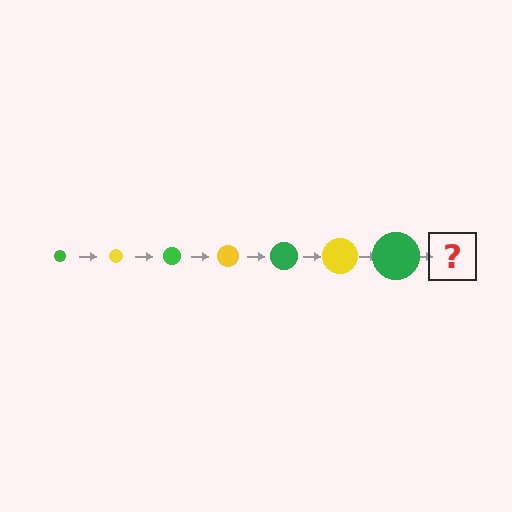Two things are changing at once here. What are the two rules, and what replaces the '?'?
The two rules are that the circle grows larger each step and the color cycles through green and yellow. The '?' should be a yellow circle, larger than the previous one.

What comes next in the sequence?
The next element should be a yellow circle, larger than the previous one.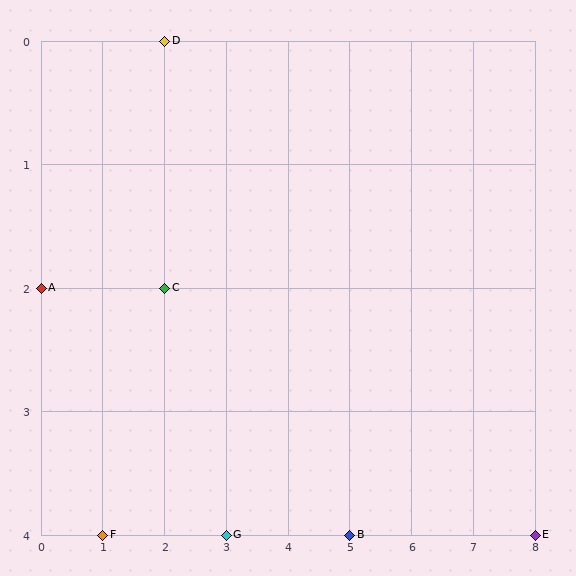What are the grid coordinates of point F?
Point F is at grid coordinates (1, 4).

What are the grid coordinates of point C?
Point C is at grid coordinates (2, 2).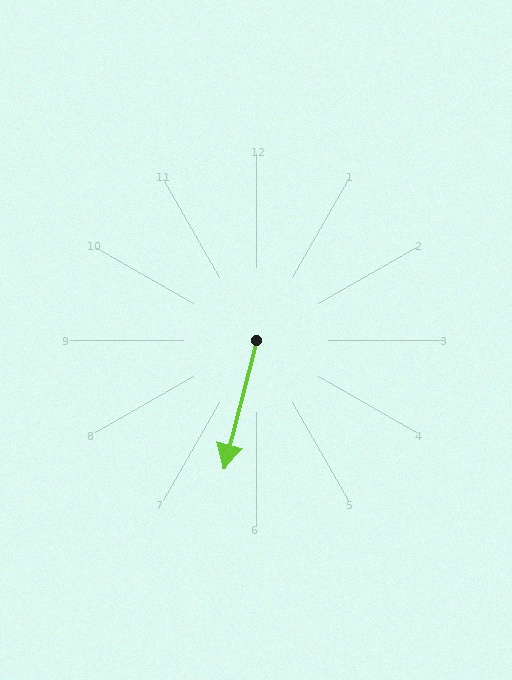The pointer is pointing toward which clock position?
Roughly 6 o'clock.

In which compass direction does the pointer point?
South.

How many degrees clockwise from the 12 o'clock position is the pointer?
Approximately 194 degrees.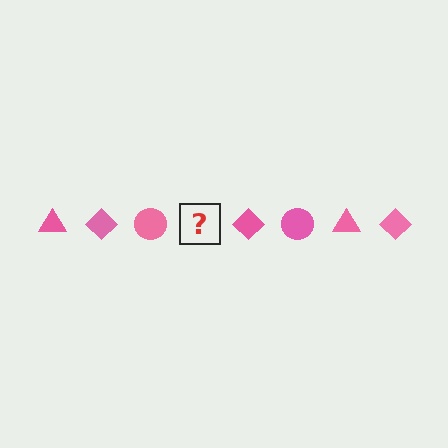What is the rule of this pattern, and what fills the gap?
The rule is that the pattern cycles through triangle, diamond, circle shapes in pink. The gap should be filled with a pink triangle.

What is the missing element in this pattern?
The missing element is a pink triangle.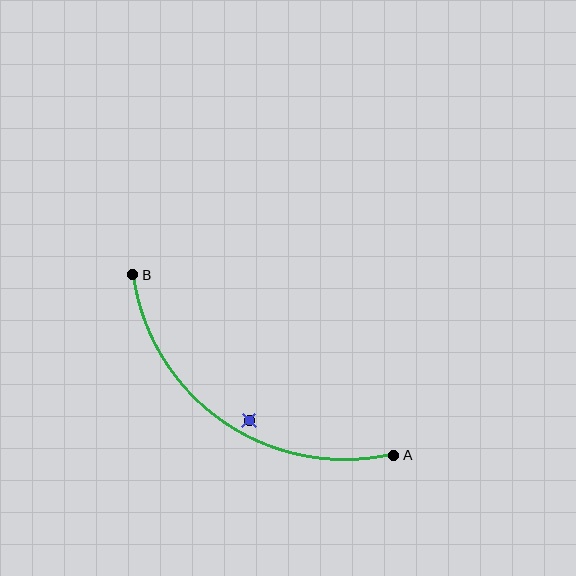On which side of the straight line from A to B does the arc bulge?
The arc bulges below and to the left of the straight line connecting A and B.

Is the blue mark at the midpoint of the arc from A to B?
No — the blue mark does not lie on the arc at all. It sits slightly inside the curve.